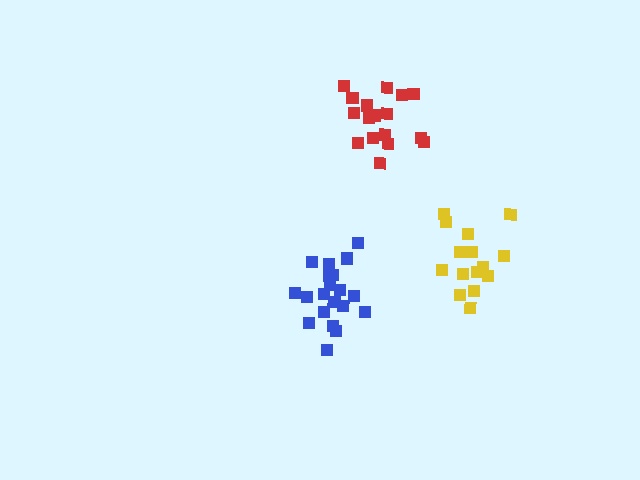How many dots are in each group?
Group 1: 17 dots, Group 2: 15 dots, Group 3: 20 dots (52 total).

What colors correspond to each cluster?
The clusters are colored: red, yellow, blue.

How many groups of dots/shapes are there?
There are 3 groups.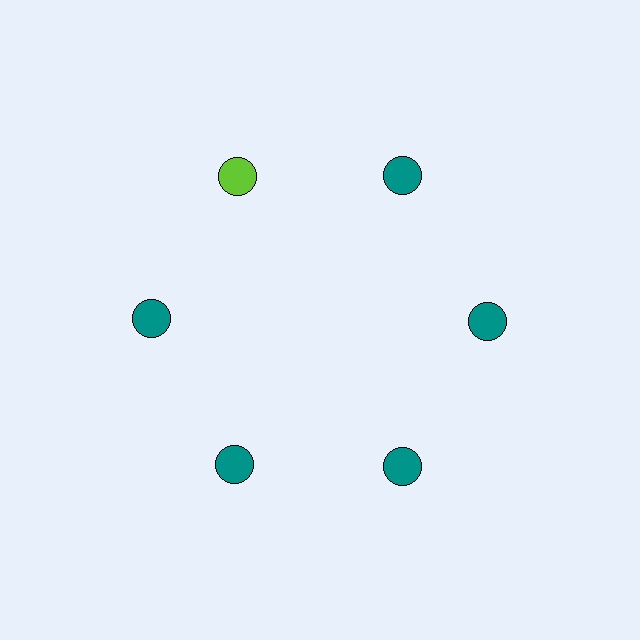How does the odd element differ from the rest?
It has a different color: lime instead of teal.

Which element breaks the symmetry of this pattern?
The lime circle at roughly the 11 o'clock position breaks the symmetry. All other shapes are teal circles.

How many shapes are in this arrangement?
There are 6 shapes arranged in a ring pattern.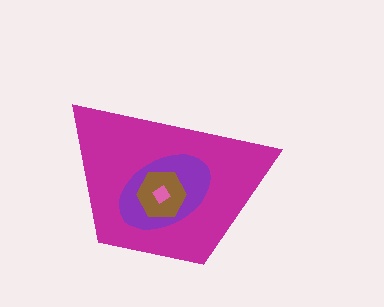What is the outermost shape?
The magenta trapezoid.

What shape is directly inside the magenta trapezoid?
The purple ellipse.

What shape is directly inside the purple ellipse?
The brown hexagon.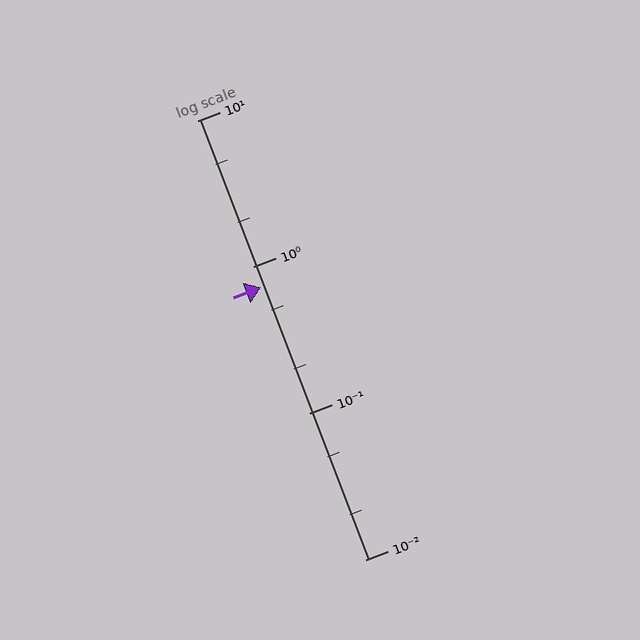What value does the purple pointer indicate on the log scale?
The pointer indicates approximately 0.73.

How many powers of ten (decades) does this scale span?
The scale spans 3 decades, from 0.01 to 10.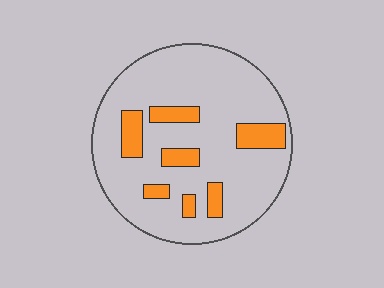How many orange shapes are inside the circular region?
7.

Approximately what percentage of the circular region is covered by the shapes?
Approximately 15%.